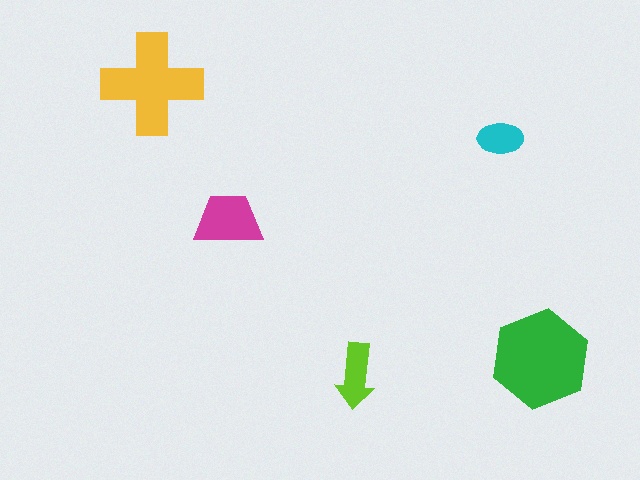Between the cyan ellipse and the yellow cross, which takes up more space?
The yellow cross.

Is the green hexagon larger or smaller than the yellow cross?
Larger.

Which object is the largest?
The green hexagon.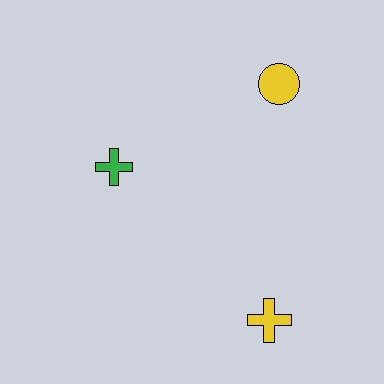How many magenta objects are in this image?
There are no magenta objects.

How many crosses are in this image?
There are 2 crosses.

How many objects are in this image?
There are 3 objects.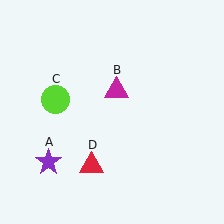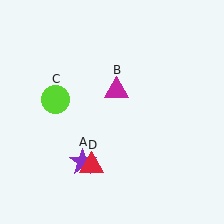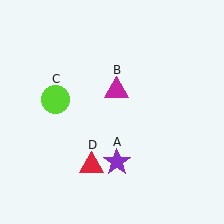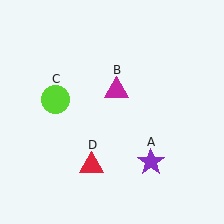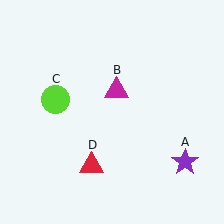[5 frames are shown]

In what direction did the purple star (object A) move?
The purple star (object A) moved right.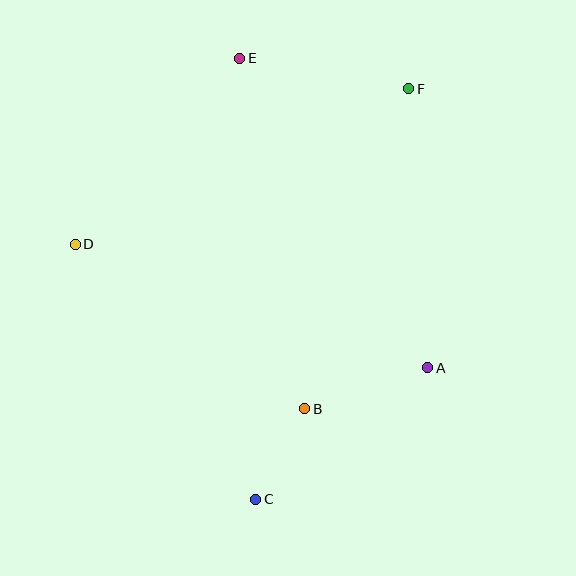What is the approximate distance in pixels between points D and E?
The distance between D and E is approximately 249 pixels.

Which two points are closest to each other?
Points B and C are closest to each other.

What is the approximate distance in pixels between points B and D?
The distance between B and D is approximately 283 pixels.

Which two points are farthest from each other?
Points C and E are farthest from each other.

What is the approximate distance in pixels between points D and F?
The distance between D and F is approximately 368 pixels.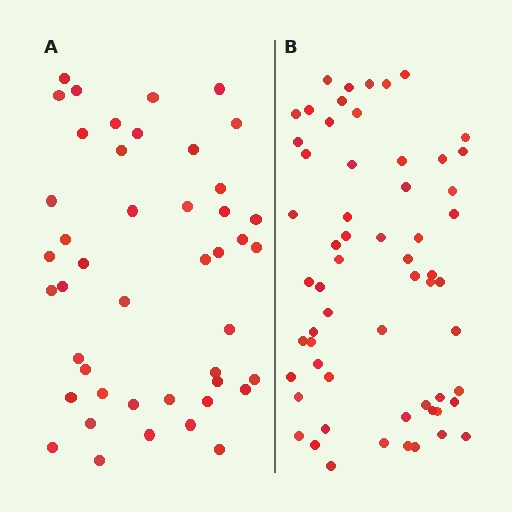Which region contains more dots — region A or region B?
Region B (the right region) has more dots.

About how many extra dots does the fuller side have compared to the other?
Region B has approximately 15 more dots than region A.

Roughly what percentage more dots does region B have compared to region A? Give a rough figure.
About 35% more.